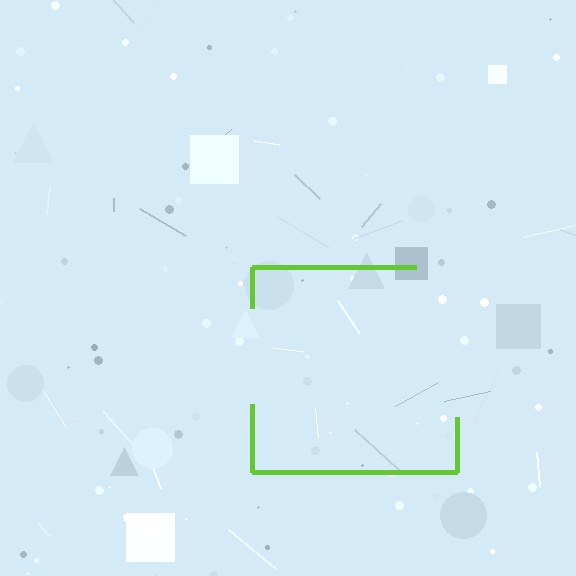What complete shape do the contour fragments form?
The contour fragments form a square.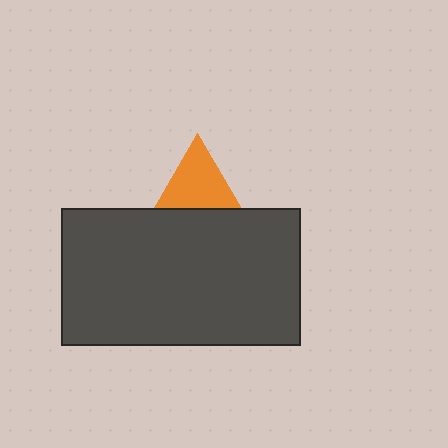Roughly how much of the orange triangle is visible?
About half of it is visible (roughly 51%).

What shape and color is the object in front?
The object in front is a dark gray rectangle.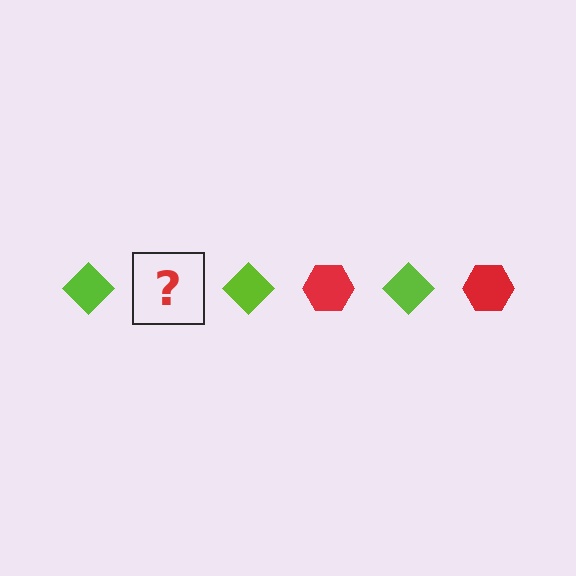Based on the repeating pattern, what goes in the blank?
The blank should be a red hexagon.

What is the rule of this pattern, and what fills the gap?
The rule is that the pattern alternates between lime diamond and red hexagon. The gap should be filled with a red hexagon.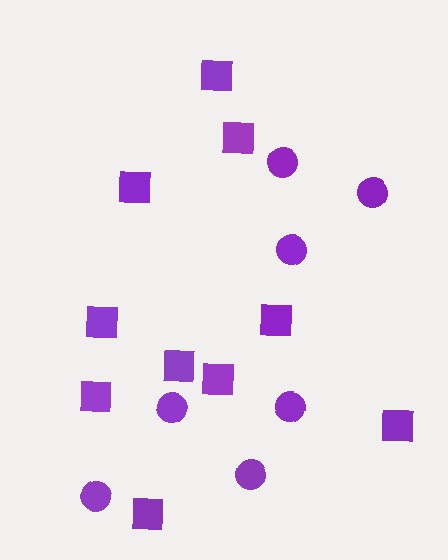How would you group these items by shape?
There are 2 groups: one group of squares (10) and one group of circles (7).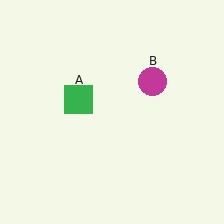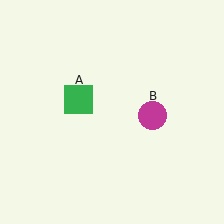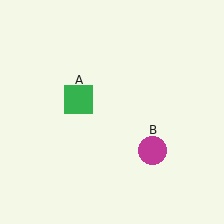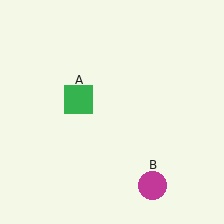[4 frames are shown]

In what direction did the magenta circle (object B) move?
The magenta circle (object B) moved down.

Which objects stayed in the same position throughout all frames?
Green square (object A) remained stationary.